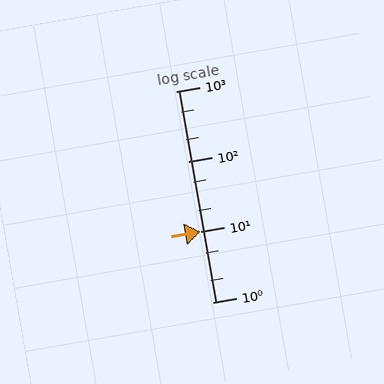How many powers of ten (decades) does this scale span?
The scale spans 3 decades, from 1 to 1000.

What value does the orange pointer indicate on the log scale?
The pointer indicates approximately 10.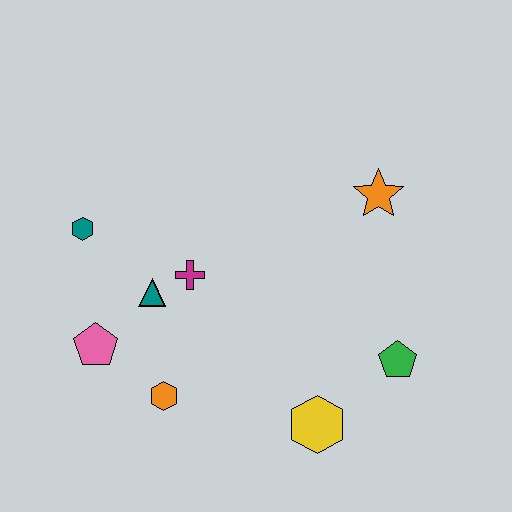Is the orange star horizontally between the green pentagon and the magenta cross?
Yes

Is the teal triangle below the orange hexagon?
No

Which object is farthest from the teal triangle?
The green pentagon is farthest from the teal triangle.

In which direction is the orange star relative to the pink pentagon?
The orange star is to the right of the pink pentagon.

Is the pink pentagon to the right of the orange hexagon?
No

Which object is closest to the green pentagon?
The yellow hexagon is closest to the green pentagon.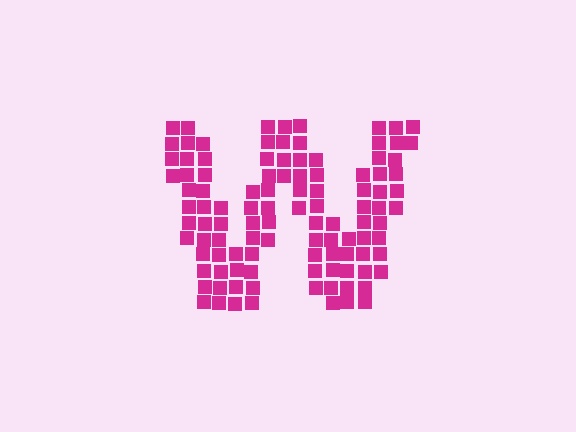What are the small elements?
The small elements are squares.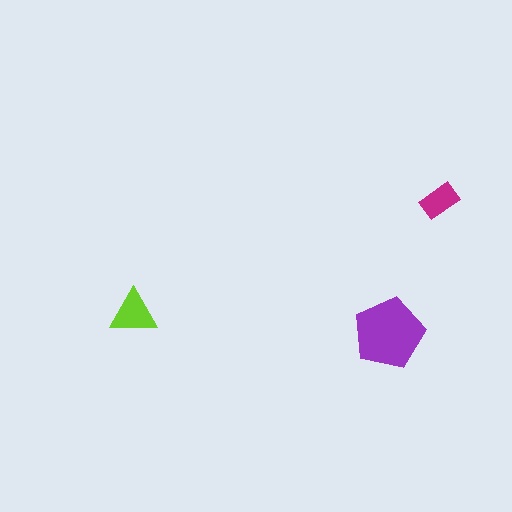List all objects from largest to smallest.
The purple pentagon, the lime triangle, the magenta rectangle.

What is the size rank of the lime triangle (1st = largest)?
2nd.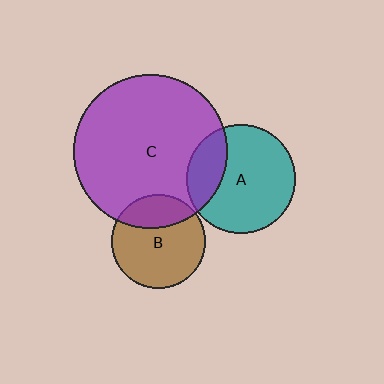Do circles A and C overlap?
Yes.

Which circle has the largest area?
Circle C (purple).